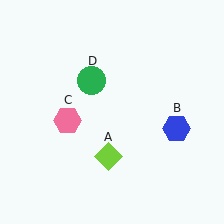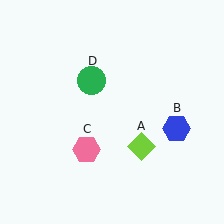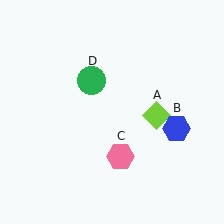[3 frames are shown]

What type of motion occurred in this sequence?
The lime diamond (object A), pink hexagon (object C) rotated counterclockwise around the center of the scene.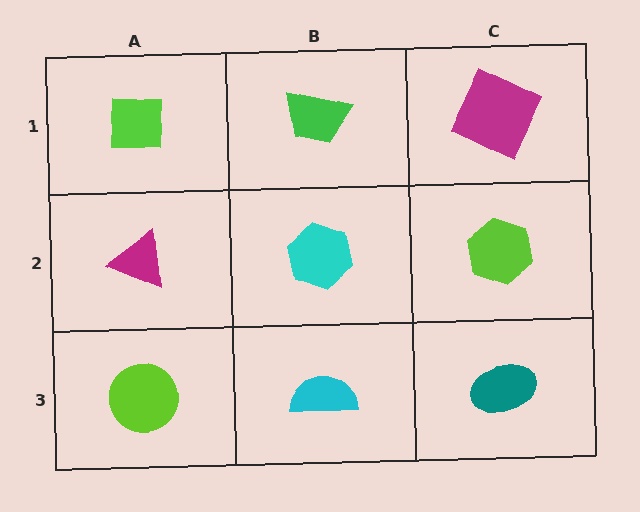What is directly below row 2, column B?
A cyan semicircle.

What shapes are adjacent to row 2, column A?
A lime square (row 1, column A), a lime circle (row 3, column A), a cyan hexagon (row 2, column B).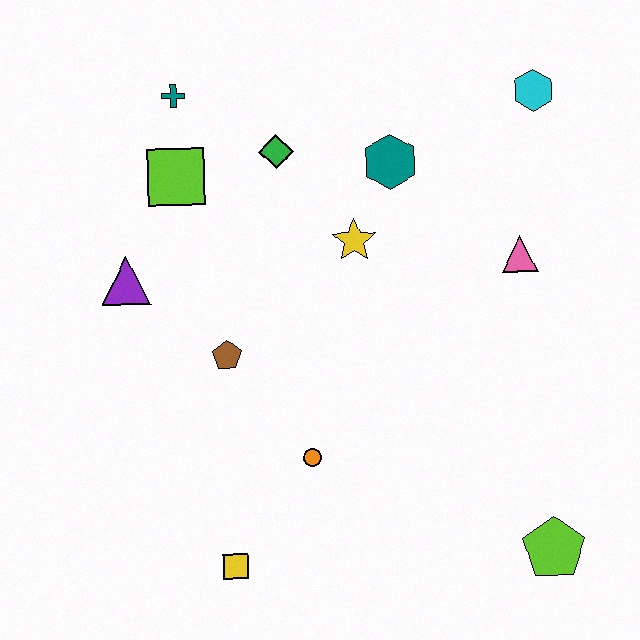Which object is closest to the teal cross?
The lime square is closest to the teal cross.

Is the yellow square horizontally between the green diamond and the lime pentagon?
No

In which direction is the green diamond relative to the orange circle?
The green diamond is above the orange circle.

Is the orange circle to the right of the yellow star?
No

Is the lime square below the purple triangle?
No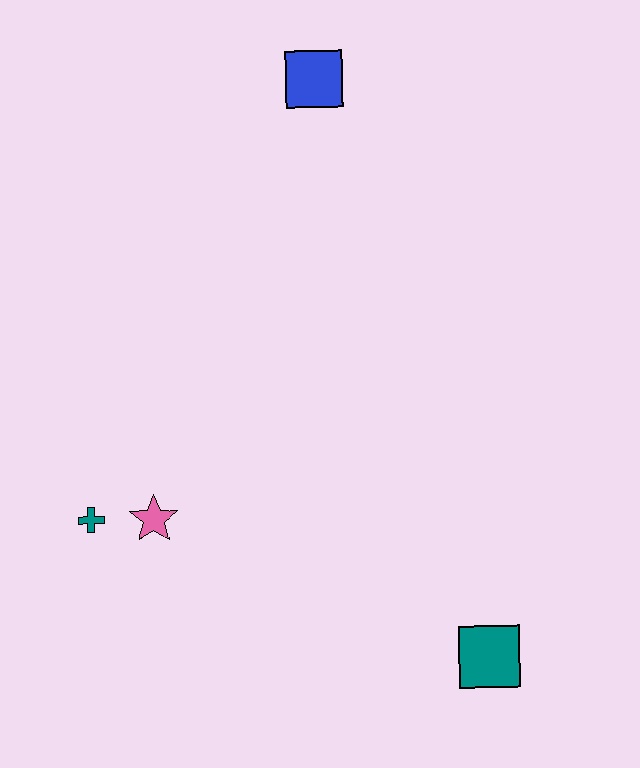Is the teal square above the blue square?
No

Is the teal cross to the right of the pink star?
No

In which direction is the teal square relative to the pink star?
The teal square is to the right of the pink star.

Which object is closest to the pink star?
The teal cross is closest to the pink star.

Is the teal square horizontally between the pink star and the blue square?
No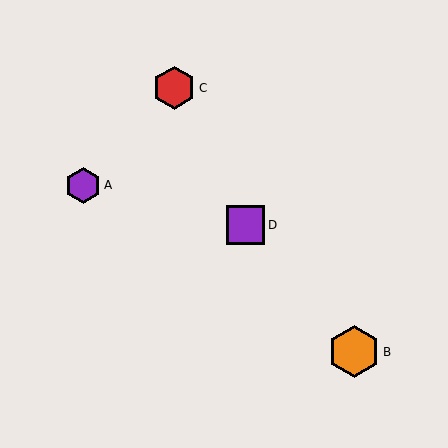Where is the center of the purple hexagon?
The center of the purple hexagon is at (83, 185).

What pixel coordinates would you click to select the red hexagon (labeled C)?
Click at (174, 88) to select the red hexagon C.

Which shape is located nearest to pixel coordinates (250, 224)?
The purple square (labeled D) at (245, 225) is nearest to that location.